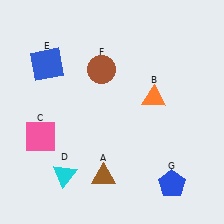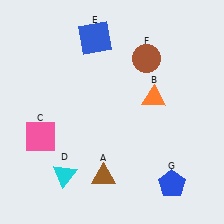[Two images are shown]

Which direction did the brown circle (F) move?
The brown circle (F) moved right.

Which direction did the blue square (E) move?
The blue square (E) moved right.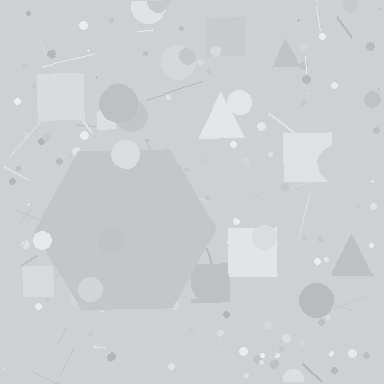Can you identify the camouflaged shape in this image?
The camouflaged shape is a hexagon.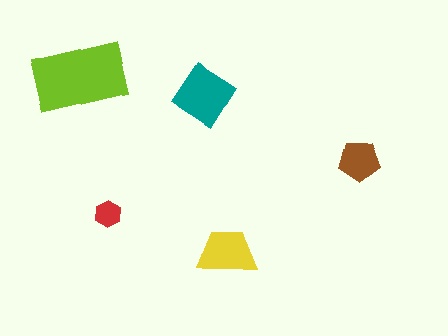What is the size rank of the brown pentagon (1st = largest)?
4th.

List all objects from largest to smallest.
The lime rectangle, the teal diamond, the yellow trapezoid, the brown pentagon, the red hexagon.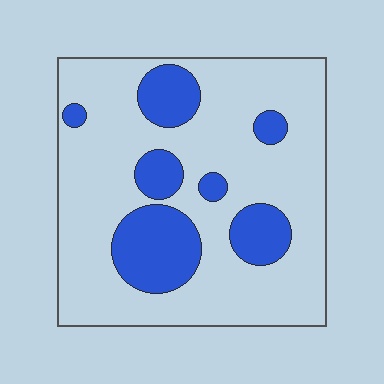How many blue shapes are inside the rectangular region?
7.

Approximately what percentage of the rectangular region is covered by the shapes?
Approximately 25%.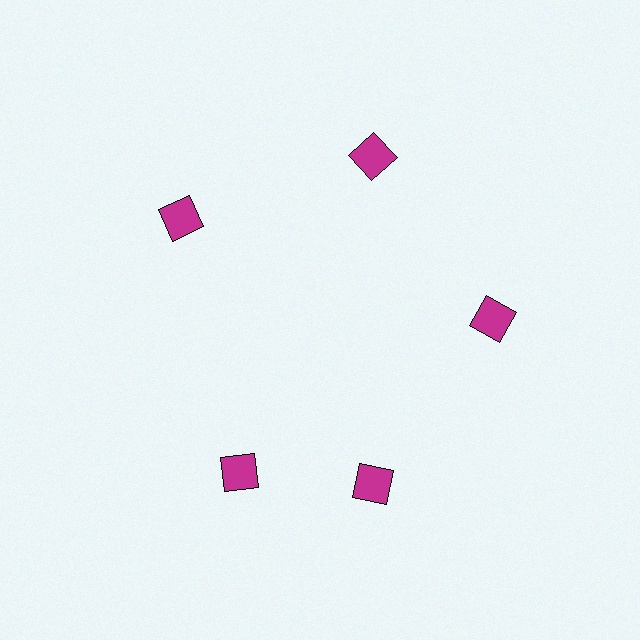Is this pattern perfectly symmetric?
No. The 5 magenta diamonds are arranged in a ring, but one element near the 8 o'clock position is rotated out of alignment along the ring, breaking the 5-fold rotational symmetry.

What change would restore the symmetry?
The symmetry would be restored by rotating it back into even spacing with its neighbors so that all 5 diamonds sit at equal angles and equal distance from the center.